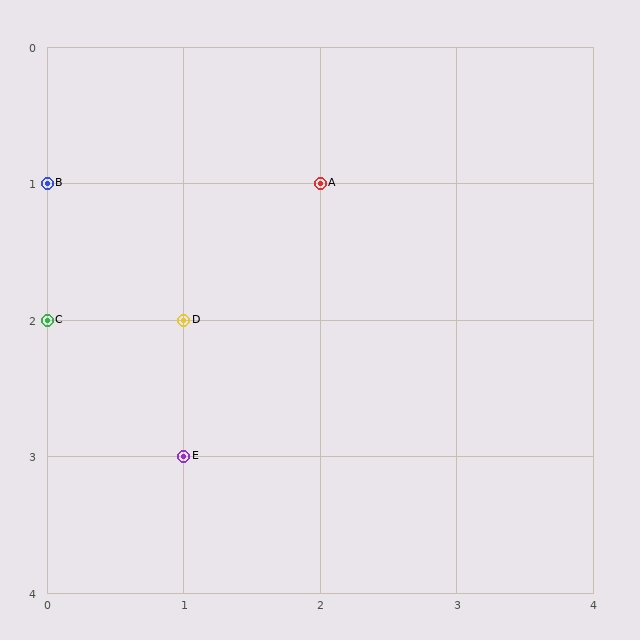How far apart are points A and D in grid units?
Points A and D are 1 column and 1 row apart (about 1.4 grid units diagonally).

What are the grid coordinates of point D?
Point D is at grid coordinates (1, 2).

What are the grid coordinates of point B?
Point B is at grid coordinates (0, 1).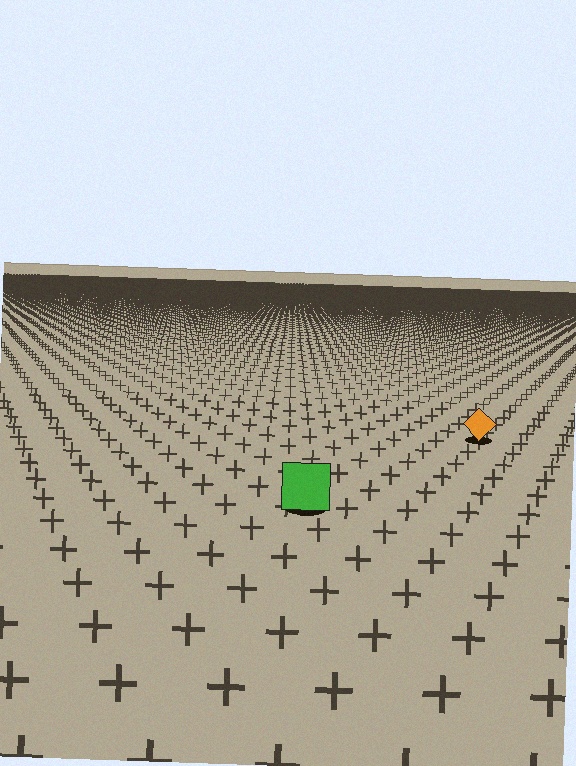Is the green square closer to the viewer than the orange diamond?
Yes. The green square is closer — you can tell from the texture gradient: the ground texture is coarser near it.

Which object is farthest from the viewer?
The orange diamond is farthest from the viewer. It appears smaller and the ground texture around it is denser.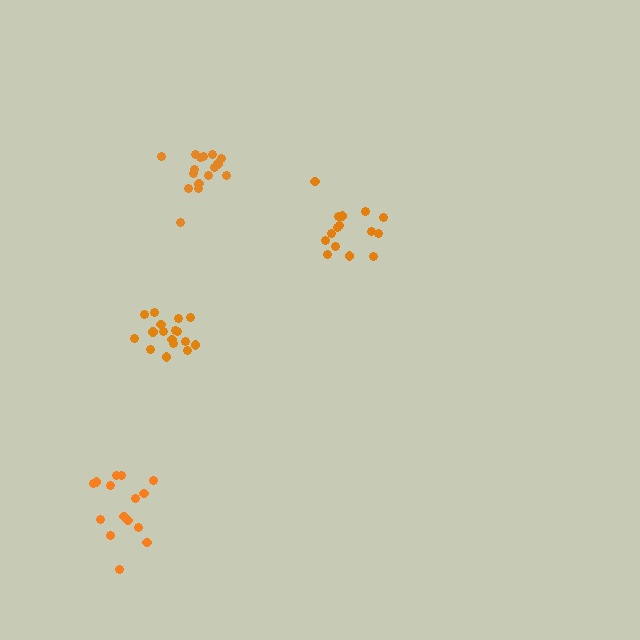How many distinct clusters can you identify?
There are 4 distinct clusters.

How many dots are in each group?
Group 1: 17 dots, Group 2: 16 dots, Group 3: 17 dots, Group 4: 15 dots (65 total).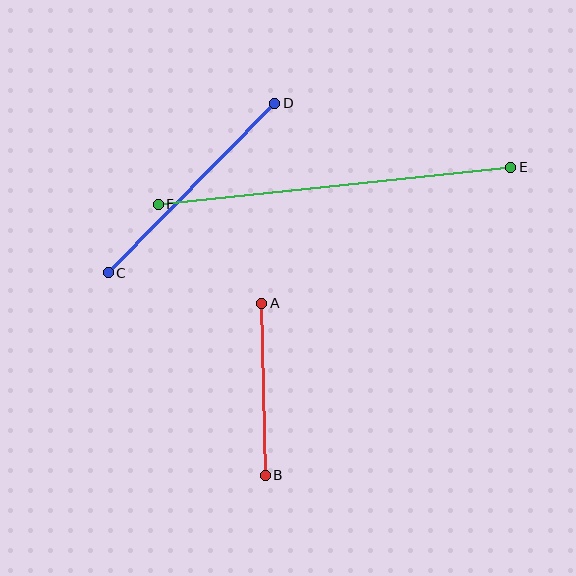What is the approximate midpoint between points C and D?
The midpoint is at approximately (191, 188) pixels.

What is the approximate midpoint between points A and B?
The midpoint is at approximately (264, 389) pixels.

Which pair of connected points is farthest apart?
Points E and F are farthest apart.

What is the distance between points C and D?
The distance is approximately 238 pixels.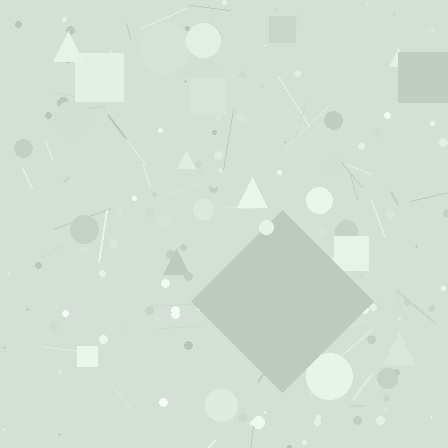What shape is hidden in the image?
A diamond is hidden in the image.